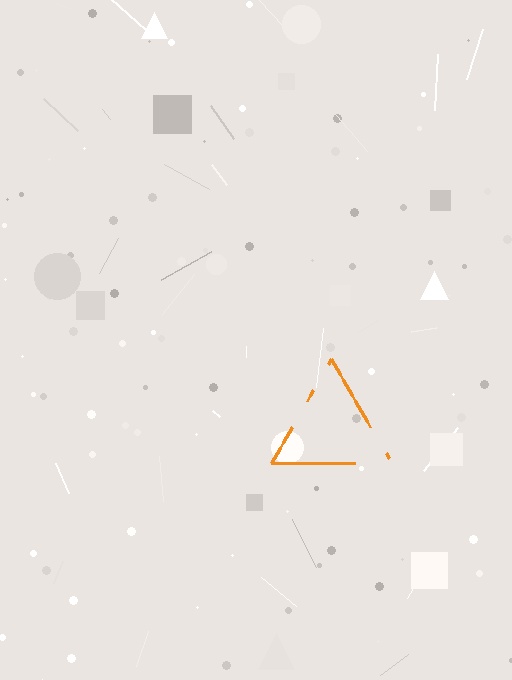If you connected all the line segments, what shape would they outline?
They would outline a triangle.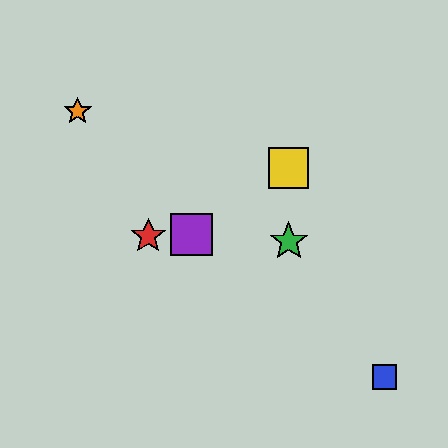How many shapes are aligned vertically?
2 shapes (the green star, the yellow square) are aligned vertically.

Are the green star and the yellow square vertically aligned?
Yes, both are at x≈289.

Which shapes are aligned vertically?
The green star, the yellow square are aligned vertically.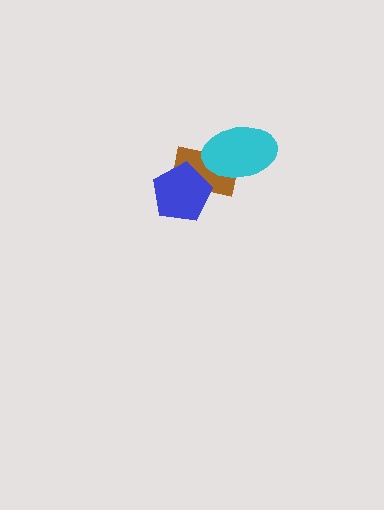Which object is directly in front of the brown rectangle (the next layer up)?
The cyan ellipse is directly in front of the brown rectangle.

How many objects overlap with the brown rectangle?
2 objects overlap with the brown rectangle.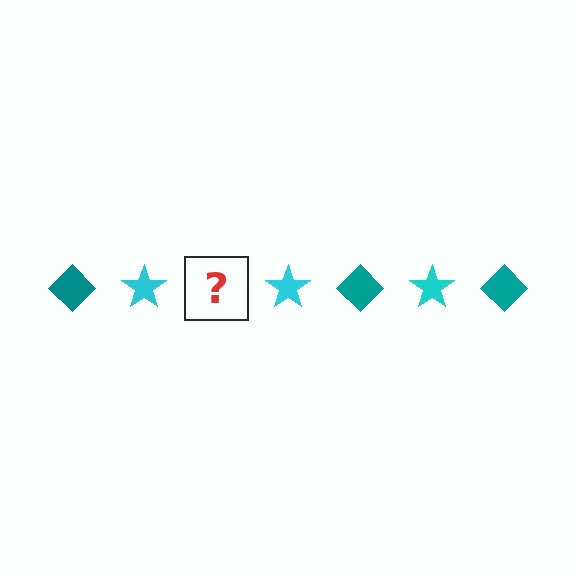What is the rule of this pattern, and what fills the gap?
The rule is that the pattern alternates between teal diamond and cyan star. The gap should be filled with a teal diamond.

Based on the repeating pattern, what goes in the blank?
The blank should be a teal diamond.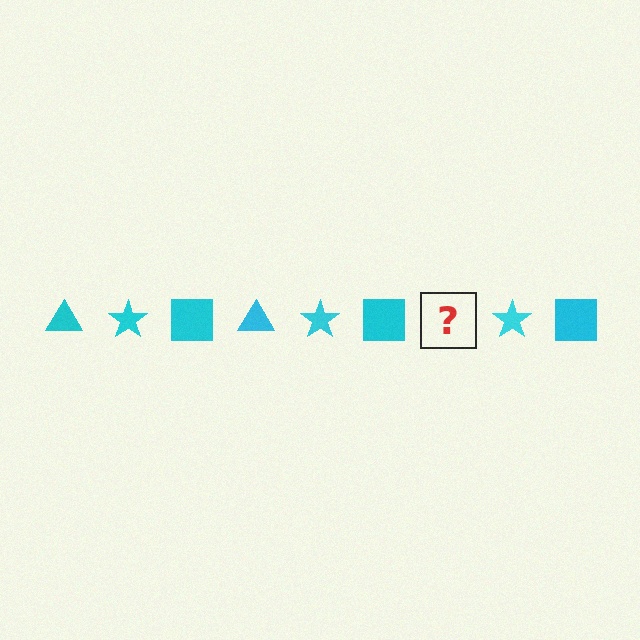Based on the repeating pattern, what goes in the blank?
The blank should be a cyan triangle.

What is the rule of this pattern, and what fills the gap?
The rule is that the pattern cycles through triangle, star, square shapes in cyan. The gap should be filled with a cyan triangle.